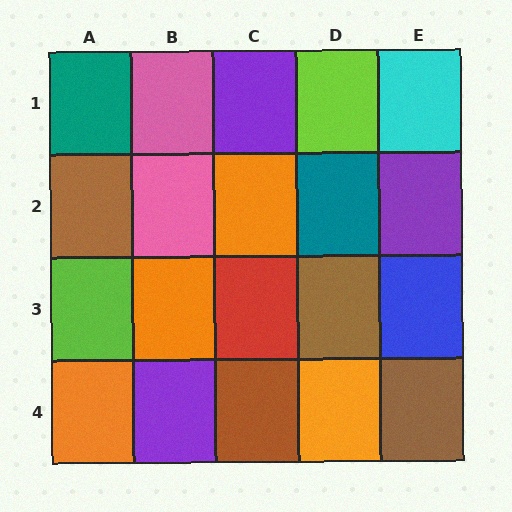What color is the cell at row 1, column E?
Cyan.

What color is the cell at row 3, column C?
Red.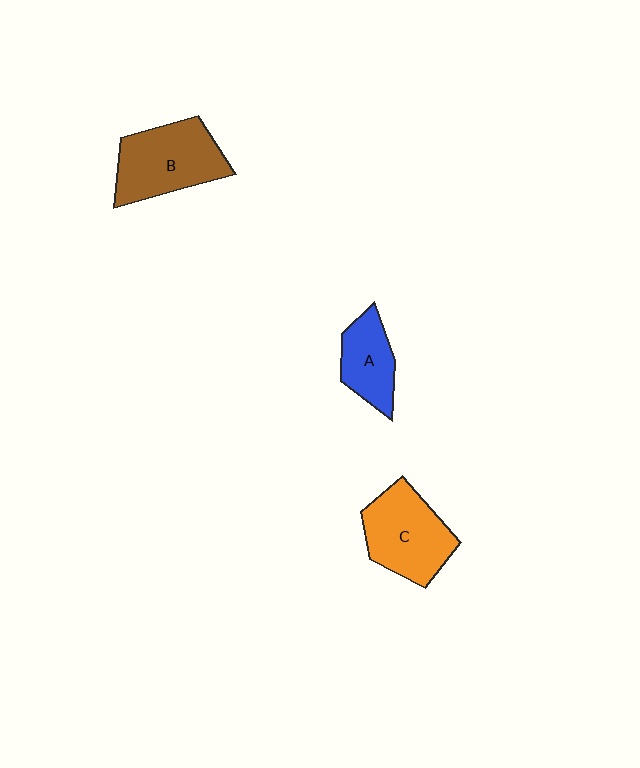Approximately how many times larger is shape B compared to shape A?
Approximately 1.6 times.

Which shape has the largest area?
Shape B (brown).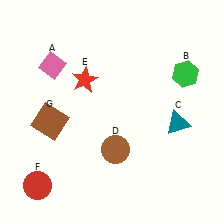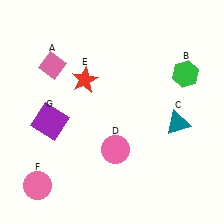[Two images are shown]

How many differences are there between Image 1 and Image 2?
There are 3 differences between the two images.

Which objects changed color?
D changed from brown to pink. F changed from red to pink. G changed from brown to purple.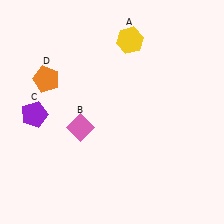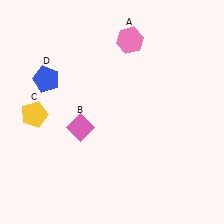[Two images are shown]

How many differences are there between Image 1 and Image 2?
There are 3 differences between the two images.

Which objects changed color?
A changed from yellow to pink. C changed from purple to yellow. D changed from orange to blue.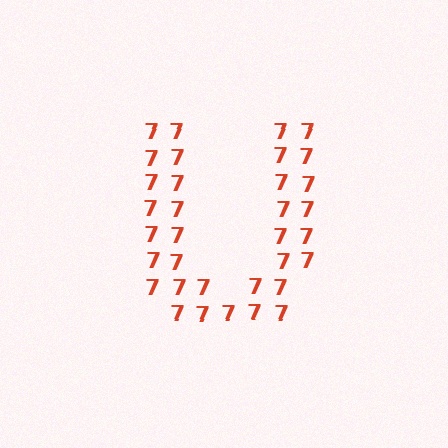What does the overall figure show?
The overall figure shows the letter U.